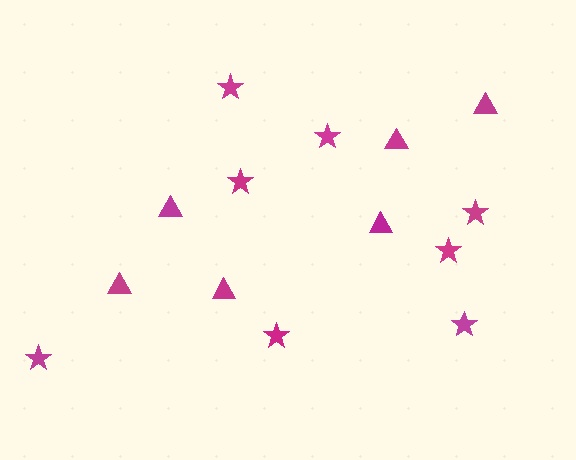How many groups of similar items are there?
There are 2 groups: one group of stars (8) and one group of triangles (6).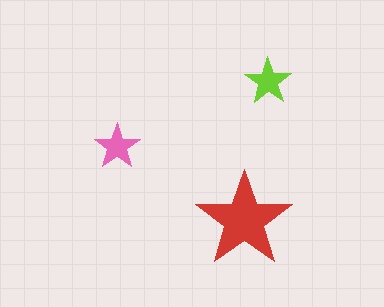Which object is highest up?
The lime star is topmost.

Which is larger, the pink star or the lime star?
The lime one.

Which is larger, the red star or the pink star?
The red one.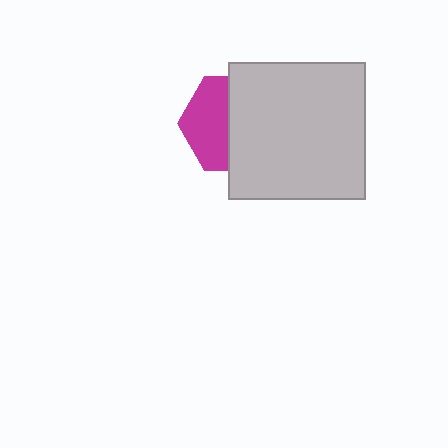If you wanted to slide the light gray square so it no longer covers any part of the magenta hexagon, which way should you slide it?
Slide it right — that is the most direct way to separate the two shapes.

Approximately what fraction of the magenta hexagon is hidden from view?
Roughly 55% of the magenta hexagon is hidden behind the light gray square.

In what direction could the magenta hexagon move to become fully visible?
The magenta hexagon could move left. That would shift it out from behind the light gray square entirely.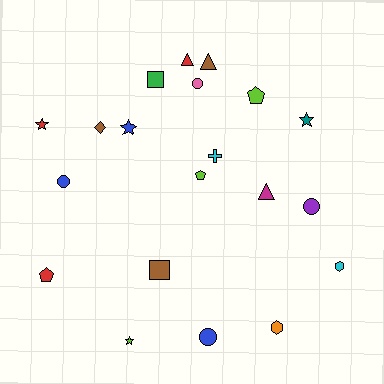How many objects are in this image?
There are 20 objects.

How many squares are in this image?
There are 2 squares.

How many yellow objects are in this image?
There are no yellow objects.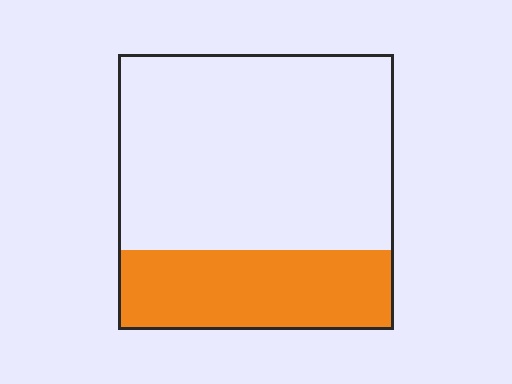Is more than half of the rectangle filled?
No.